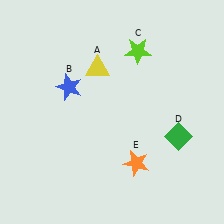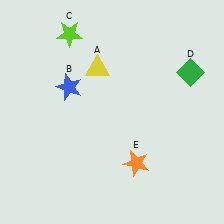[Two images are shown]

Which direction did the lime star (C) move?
The lime star (C) moved left.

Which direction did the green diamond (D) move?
The green diamond (D) moved up.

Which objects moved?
The objects that moved are: the lime star (C), the green diamond (D).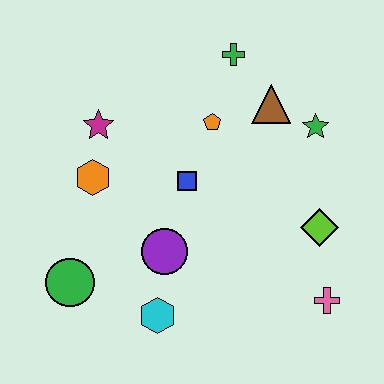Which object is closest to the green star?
The brown triangle is closest to the green star.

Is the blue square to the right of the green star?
No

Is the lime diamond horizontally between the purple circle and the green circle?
No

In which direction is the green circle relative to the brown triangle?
The green circle is to the left of the brown triangle.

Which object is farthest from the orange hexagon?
The pink cross is farthest from the orange hexagon.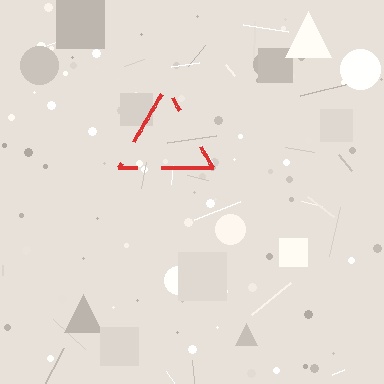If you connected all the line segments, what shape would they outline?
They would outline a triangle.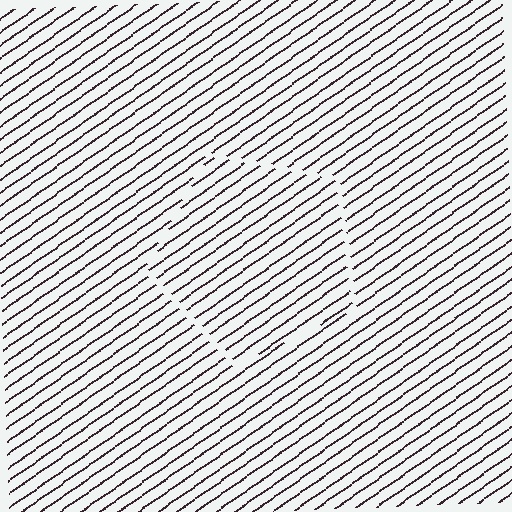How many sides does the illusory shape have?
5 sides — the line-ends trace a pentagon.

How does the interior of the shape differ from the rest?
The interior of the shape contains the same grating, shifted by half a period — the contour is defined by the phase discontinuity where line-ends from the inner and outer gratings abut.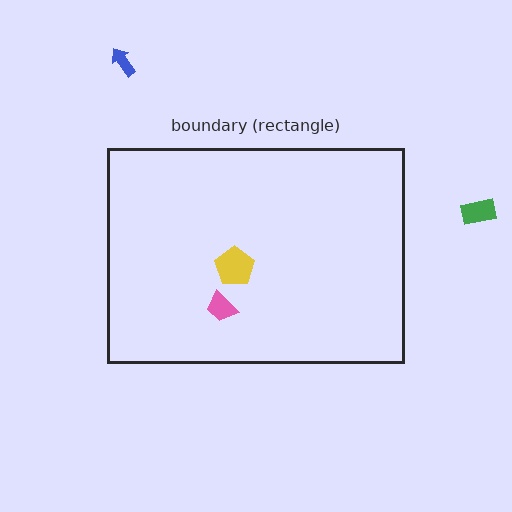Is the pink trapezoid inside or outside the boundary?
Inside.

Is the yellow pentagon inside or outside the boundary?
Inside.